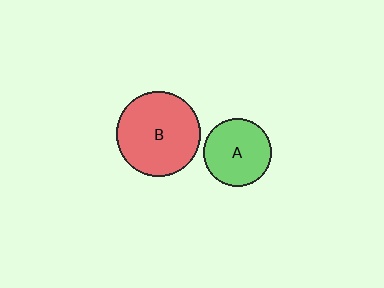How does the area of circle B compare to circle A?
Approximately 1.6 times.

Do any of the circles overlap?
No, none of the circles overlap.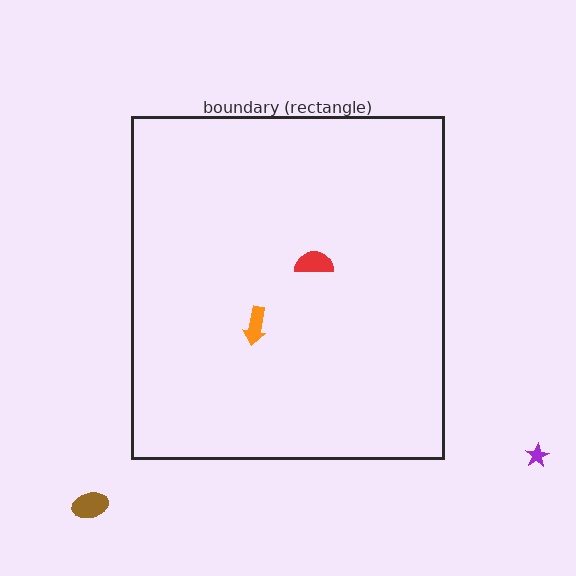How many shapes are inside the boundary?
2 inside, 2 outside.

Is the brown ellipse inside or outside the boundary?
Outside.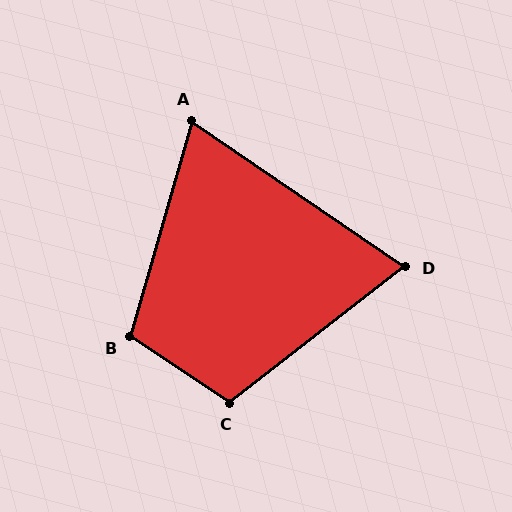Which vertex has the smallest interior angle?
A, at approximately 72 degrees.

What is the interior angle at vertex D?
Approximately 72 degrees (acute).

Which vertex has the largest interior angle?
C, at approximately 108 degrees.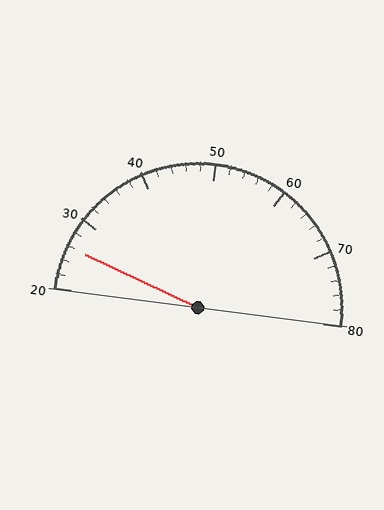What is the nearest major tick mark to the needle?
The nearest major tick mark is 30.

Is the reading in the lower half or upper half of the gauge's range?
The reading is in the lower half of the range (20 to 80).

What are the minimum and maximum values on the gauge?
The gauge ranges from 20 to 80.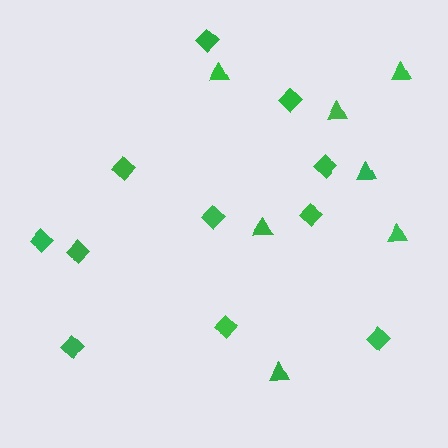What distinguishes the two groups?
There are 2 groups: one group of triangles (7) and one group of diamonds (11).